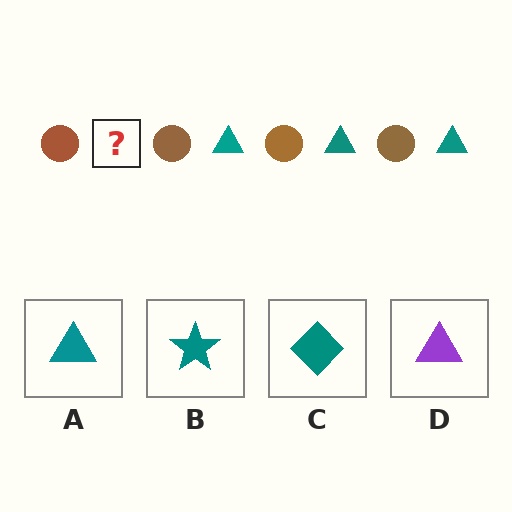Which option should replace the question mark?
Option A.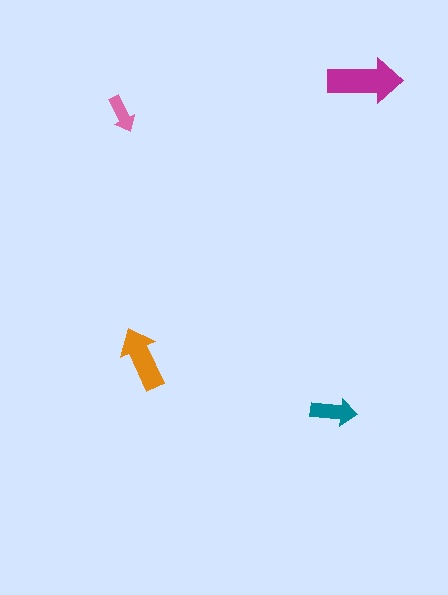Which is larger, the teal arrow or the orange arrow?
The orange one.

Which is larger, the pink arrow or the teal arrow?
The teal one.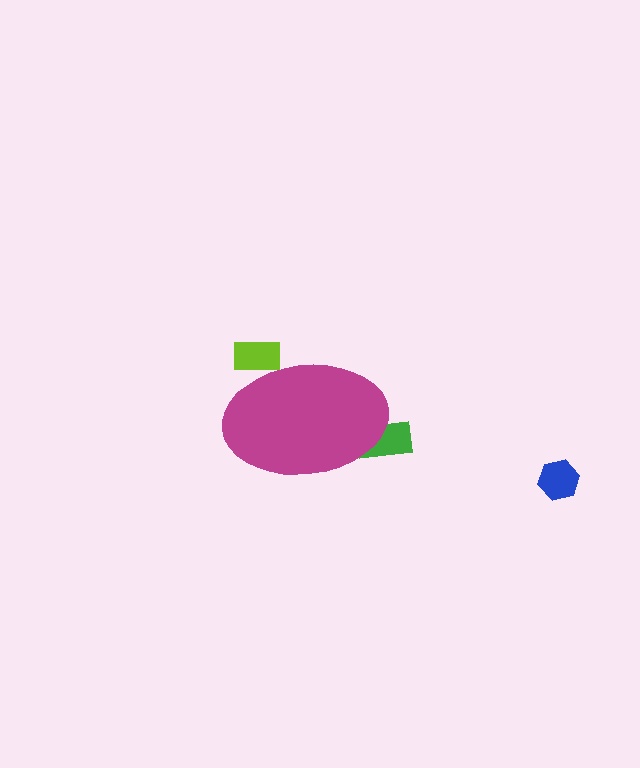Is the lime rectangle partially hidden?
Yes, the lime rectangle is partially hidden behind the magenta ellipse.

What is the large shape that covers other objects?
A magenta ellipse.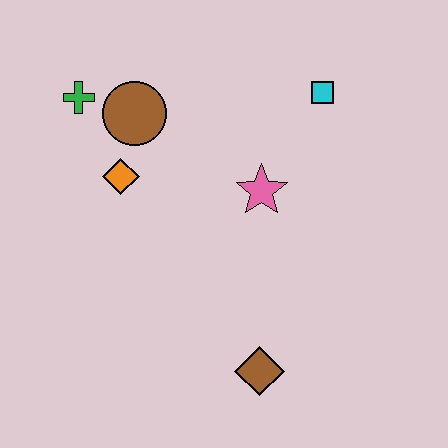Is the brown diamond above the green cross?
No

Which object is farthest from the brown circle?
The brown diamond is farthest from the brown circle.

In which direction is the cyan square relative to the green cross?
The cyan square is to the right of the green cross.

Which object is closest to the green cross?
The brown circle is closest to the green cross.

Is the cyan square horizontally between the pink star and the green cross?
No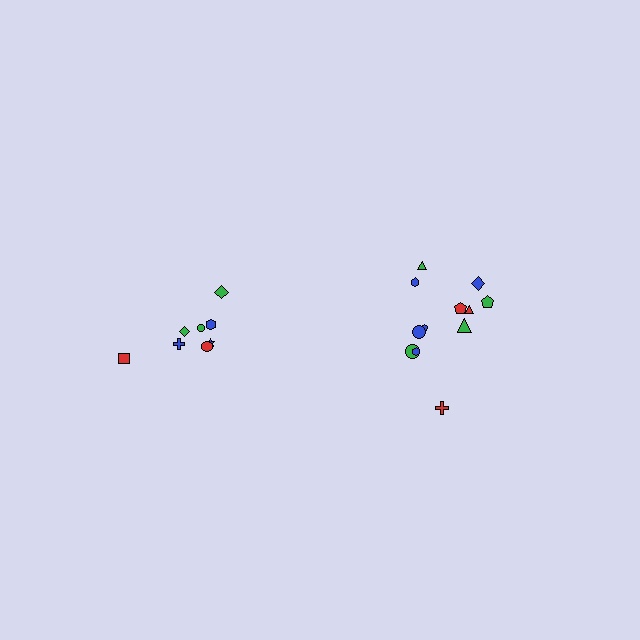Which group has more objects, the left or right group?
The right group.